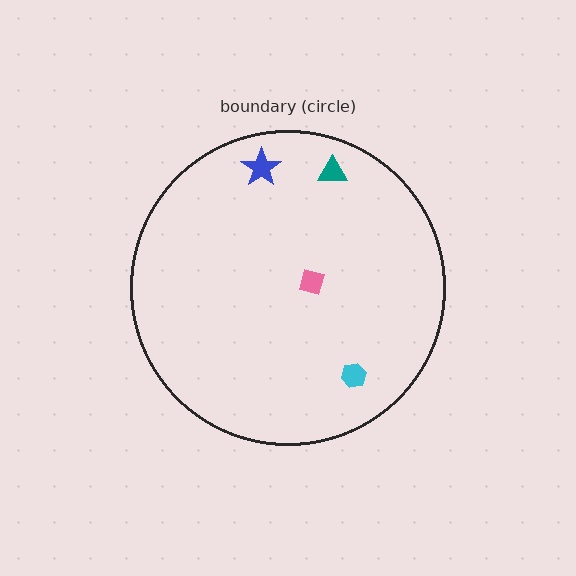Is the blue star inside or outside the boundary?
Inside.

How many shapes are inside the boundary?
4 inside, 0 outside.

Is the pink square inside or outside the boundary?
Inside.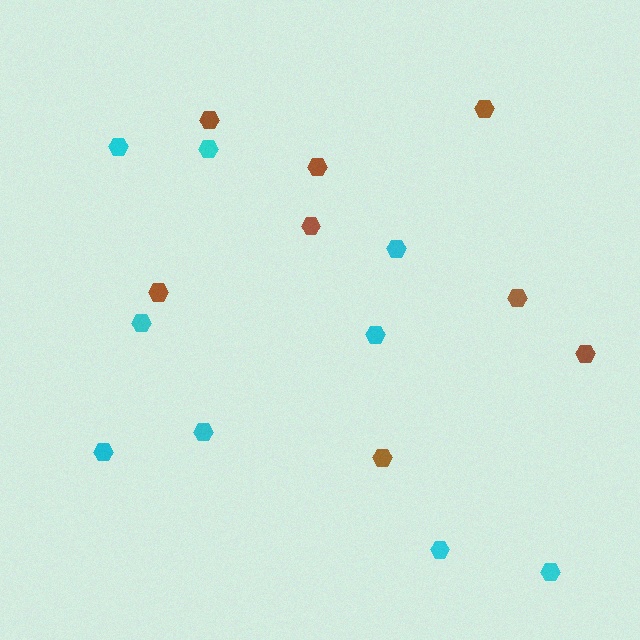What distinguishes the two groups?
There are 2 groups: one group of cyan hexagons (9) and one group of brown hexagons (8).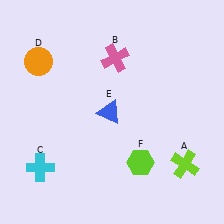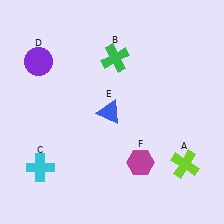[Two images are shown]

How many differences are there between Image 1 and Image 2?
There are 3 differences between the two images.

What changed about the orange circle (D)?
In Image 1, D is orange. In Image 2, it changed to purple.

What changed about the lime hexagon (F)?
In Image 1, F is lime. In Image 2, it changed to magenta.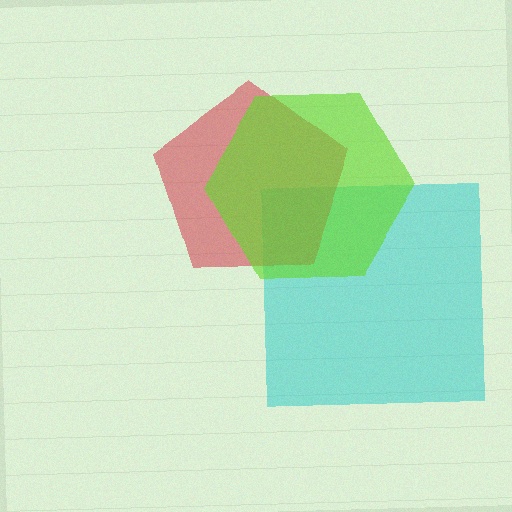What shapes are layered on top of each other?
The layered shapes are: a cyan square, a red pentagon, a lime hexagon.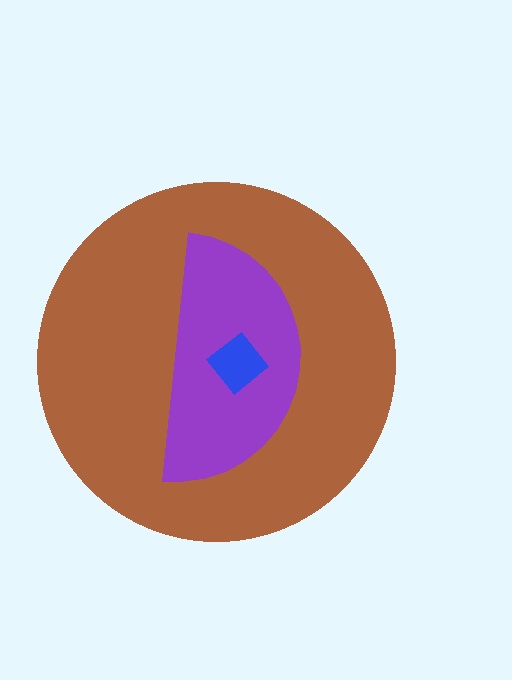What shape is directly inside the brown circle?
The purple semicircle.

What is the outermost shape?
The brown circle.